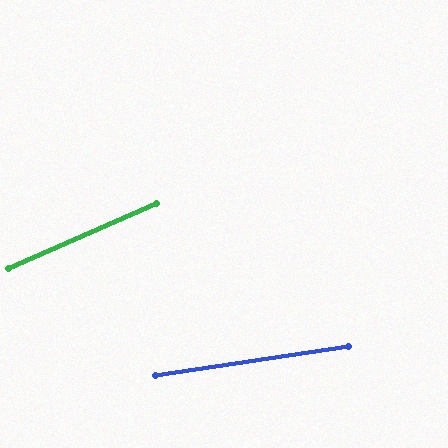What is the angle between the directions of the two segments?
Approximately 15 degrees.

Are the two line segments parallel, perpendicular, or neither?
Neither parallel nor perpendicular — they differ by about 15°.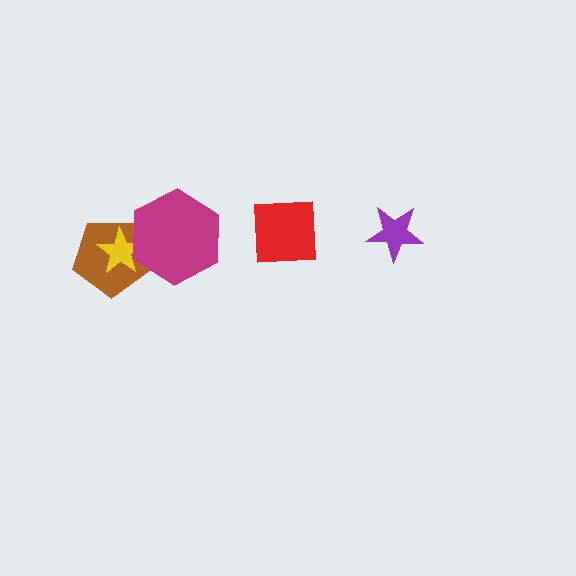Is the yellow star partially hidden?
Yes, it is partially covered by another shape.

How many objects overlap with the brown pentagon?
2 objects overlap with the brown pentagon.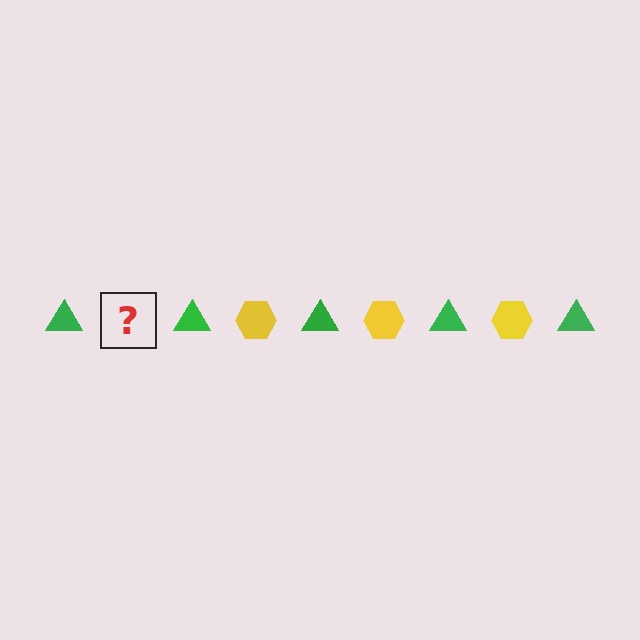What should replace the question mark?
The question mark should be replaced with a yellow hexagon.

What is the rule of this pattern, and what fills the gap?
The rule is that the pattern alternates between green triangle and yellow hexagon. The gap should be filled with a yellow hexagon.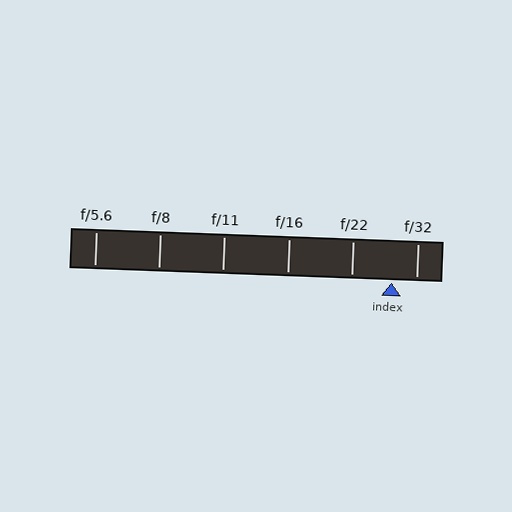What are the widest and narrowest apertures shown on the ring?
The widest aperture shown is f/5.6 and the narrowest is f/32.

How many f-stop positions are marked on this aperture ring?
There are 6 f-stop positions marked.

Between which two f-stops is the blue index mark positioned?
The index mark is between f/22 and f/32.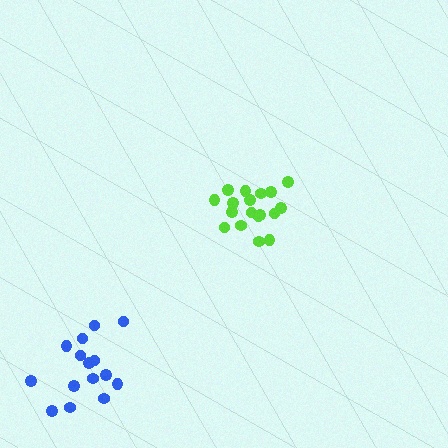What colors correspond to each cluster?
The clusters are colored: lime, blue.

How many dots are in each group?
Group 1: 18 dots, Group 2: 15 dots (33 total).